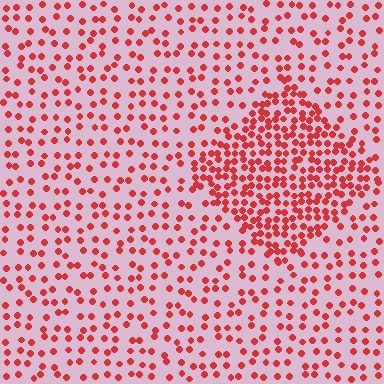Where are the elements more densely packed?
The elements are more densely packed inside the diamond boundary.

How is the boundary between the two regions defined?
The boundary is defined by a change in element density (approximately 2.2x ratio). All elements are the same color, size, and shape.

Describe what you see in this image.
The image contains small red elements arranged at two different densities. A diamond-shaped region is visible where the elements are more densely packed than the surrounding area.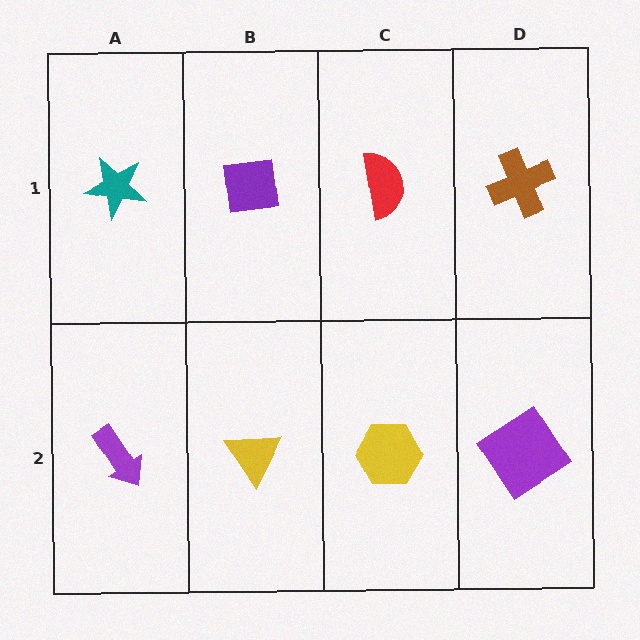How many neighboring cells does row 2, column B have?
3.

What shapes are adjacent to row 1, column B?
A yellow triangle (row 2, column B), a teal star (row 1, column A), a red semicircle (row 1, column C).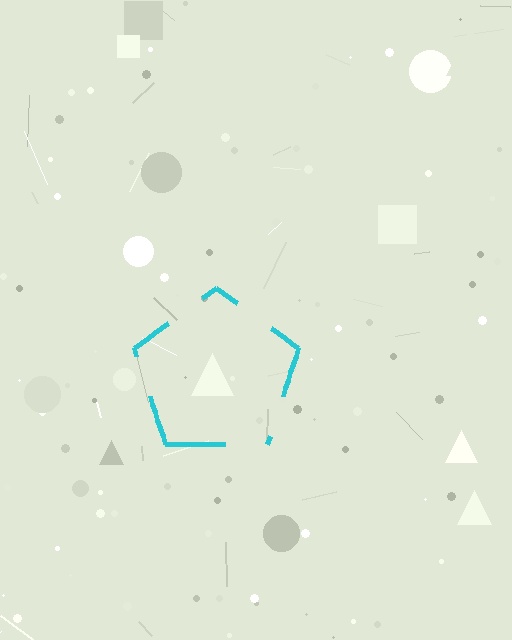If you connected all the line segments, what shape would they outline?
They would outline a pentagon.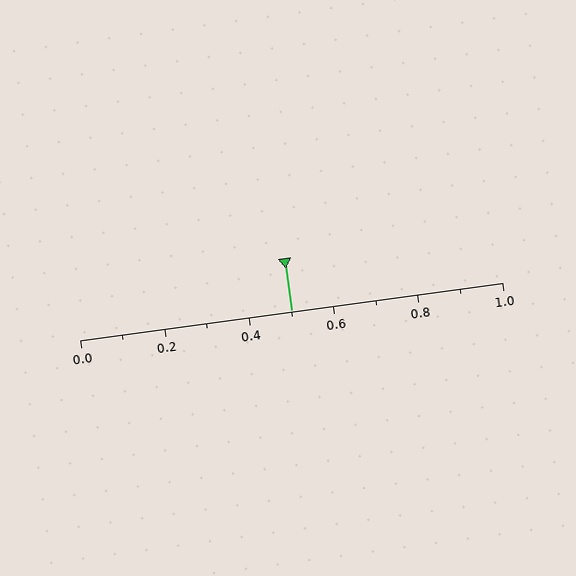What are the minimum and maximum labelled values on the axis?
The axis runs from 0.0 to 1.0.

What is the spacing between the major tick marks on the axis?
The major ticks are spaced 0.2 apart.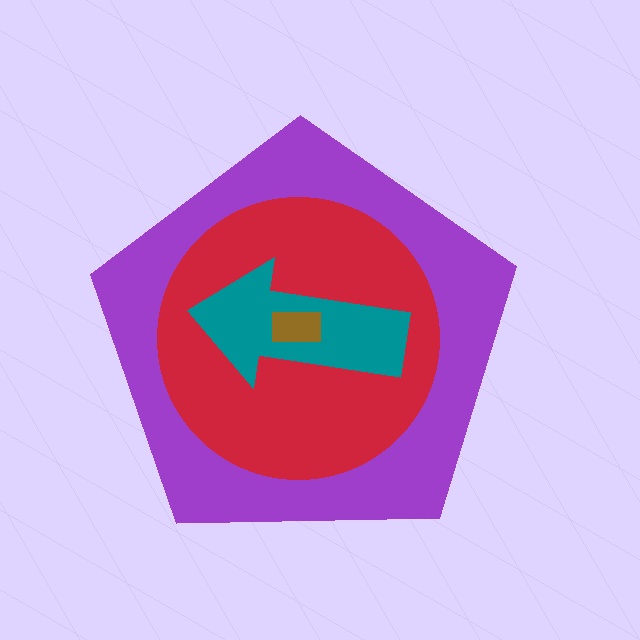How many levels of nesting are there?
4.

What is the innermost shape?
The brown rectangle.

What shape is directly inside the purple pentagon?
The red circle.